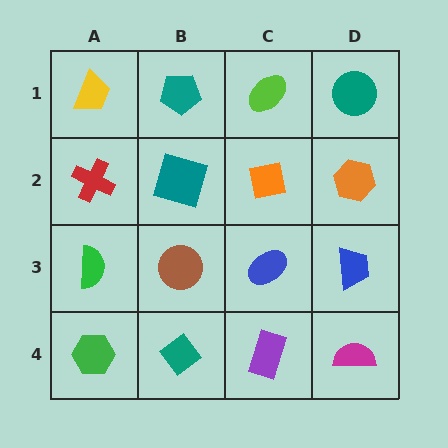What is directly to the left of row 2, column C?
A teal square.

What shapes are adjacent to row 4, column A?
A green semicircle (row 3, column A), a teal diamond (row 4, column B).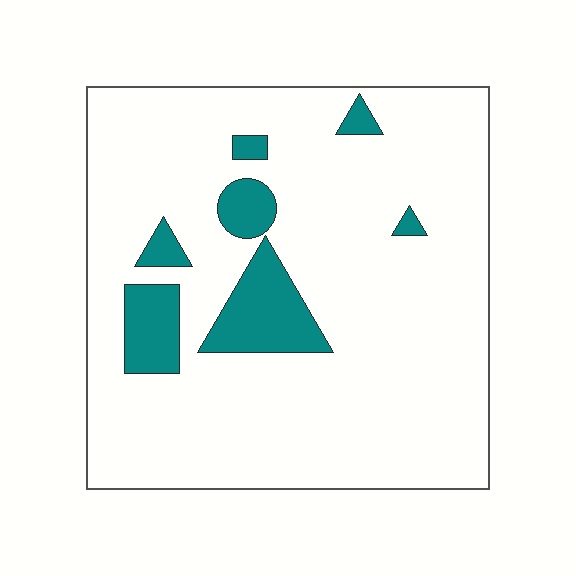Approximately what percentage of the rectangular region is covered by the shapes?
Approximately 10%.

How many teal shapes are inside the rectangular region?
7.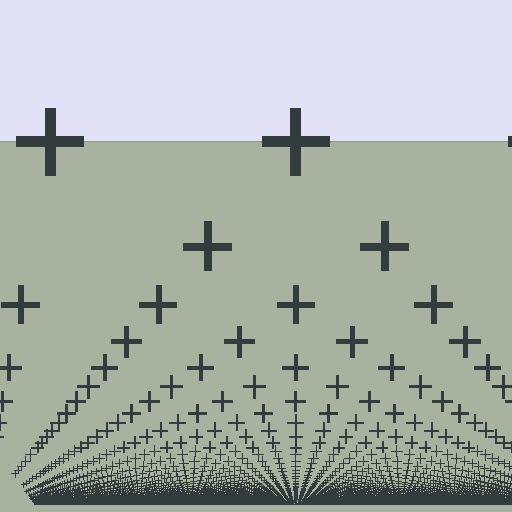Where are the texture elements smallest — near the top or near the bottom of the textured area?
Near the bottom.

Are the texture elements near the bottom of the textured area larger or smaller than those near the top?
Smaller. The gradient is inverted — elements near the bottom are smaller and denser.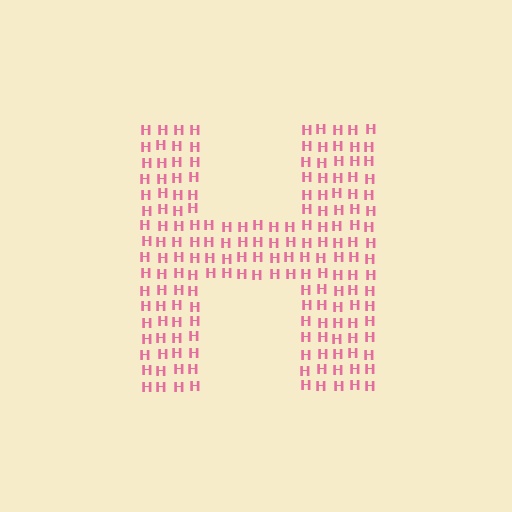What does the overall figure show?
The overall figure shows the letter H.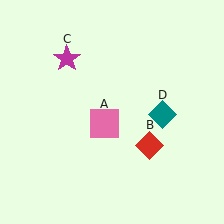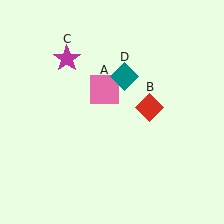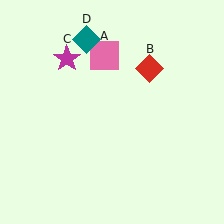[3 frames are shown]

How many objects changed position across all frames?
3 objects changed position: pink square (object A), red diamond (object B), teal diamond (object D).